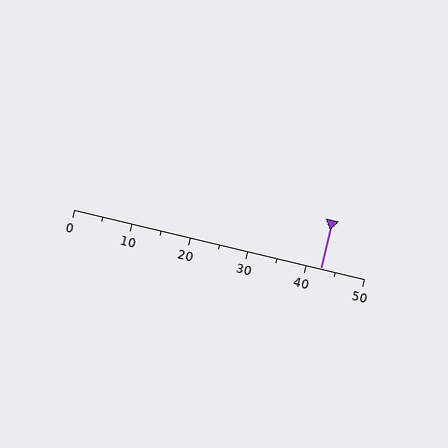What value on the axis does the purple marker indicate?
The marker indicates approximately 42.5.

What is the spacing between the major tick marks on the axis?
The major ticks are spaced 10 apart.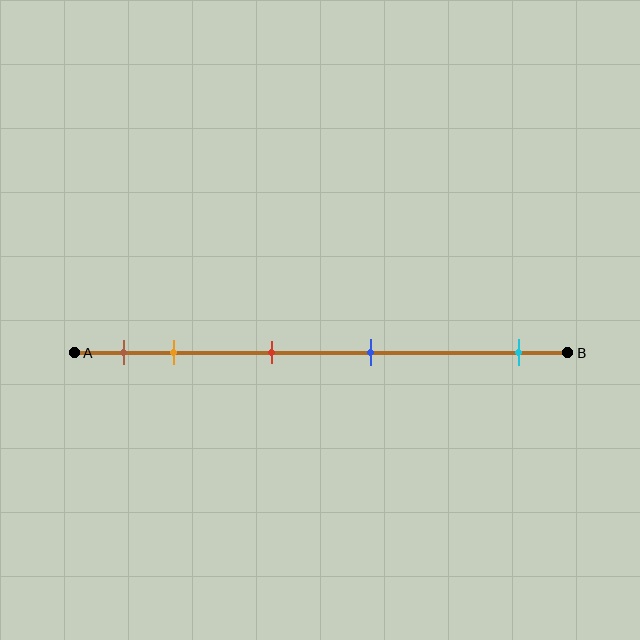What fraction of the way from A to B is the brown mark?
The brown mark is approximately 10% (0.1) of the way from A to B.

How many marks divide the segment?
There are 5 marks dividing the segment.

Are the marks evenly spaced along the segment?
No, the marks are not evenly spaced.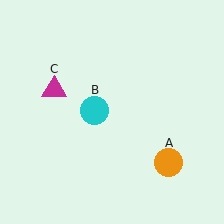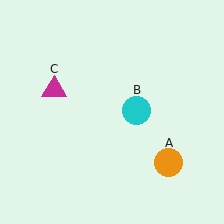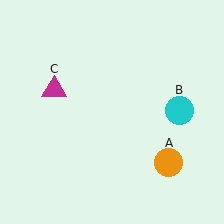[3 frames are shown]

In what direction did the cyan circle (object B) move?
The cyan circle (object B) moved right.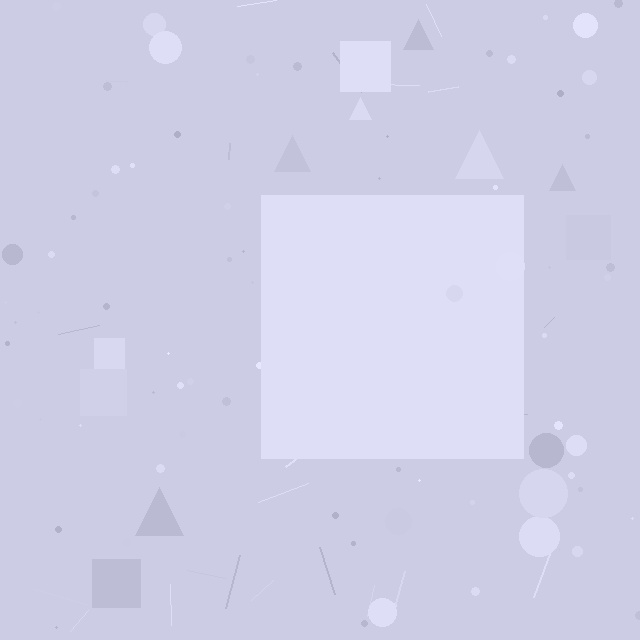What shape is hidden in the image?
A square is hidden in the image.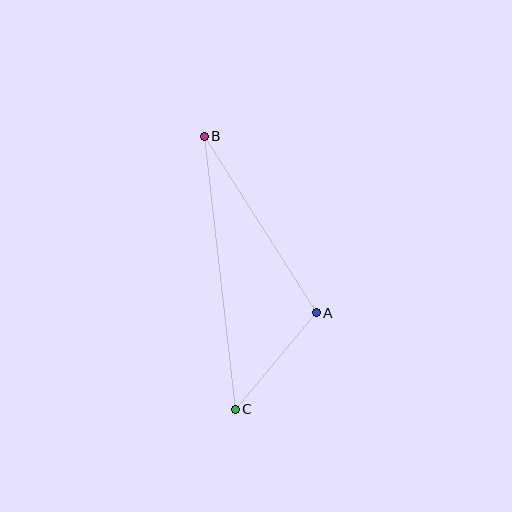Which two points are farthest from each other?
Points B and C are farthest from each other.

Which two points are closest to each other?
Points A and C are closest to each other.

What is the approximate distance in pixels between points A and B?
The distance between A and B is approximately 209 pixels.